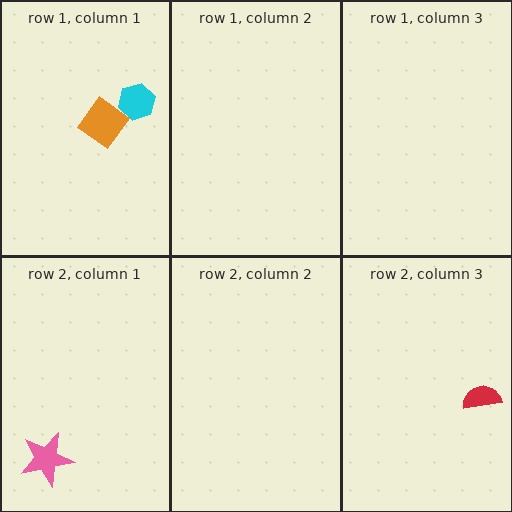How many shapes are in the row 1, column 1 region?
2.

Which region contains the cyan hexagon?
The row 1, column 1 region.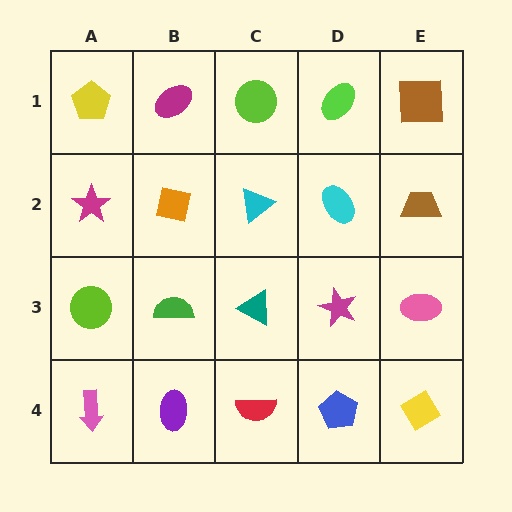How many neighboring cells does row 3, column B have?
4.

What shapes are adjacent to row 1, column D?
A cyan ellipse (row 2, column D), a lime circle (row 1, column C), a brown square (row 1, column E).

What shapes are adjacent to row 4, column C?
A teal triangle (row 3, column C), a purple ellipse (row 4, column B), a blue pentagon (row 4, column D).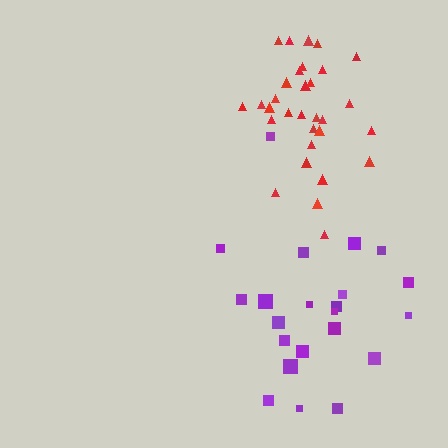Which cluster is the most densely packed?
Red.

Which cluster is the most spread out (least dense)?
Purple.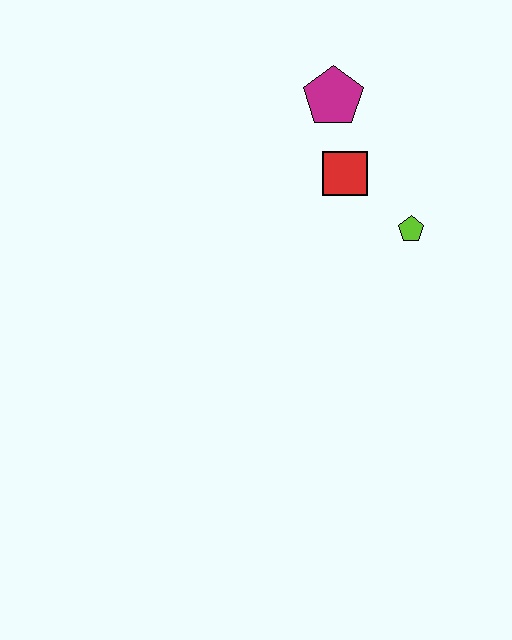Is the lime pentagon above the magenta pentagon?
No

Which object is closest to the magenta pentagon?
The red square is closest to the magenta pentagon.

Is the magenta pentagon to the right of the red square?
No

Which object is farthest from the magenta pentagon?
The lime pentagon is farthest from the magenta pentagon.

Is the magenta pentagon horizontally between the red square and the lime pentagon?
No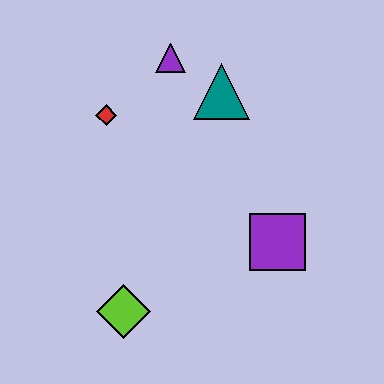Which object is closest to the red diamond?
The purple triangle is closest to the red diamond.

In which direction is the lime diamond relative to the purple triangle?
The lime diamond is below the purple triangle.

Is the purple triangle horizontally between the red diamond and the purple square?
Yes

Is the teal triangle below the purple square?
No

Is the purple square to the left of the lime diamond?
No